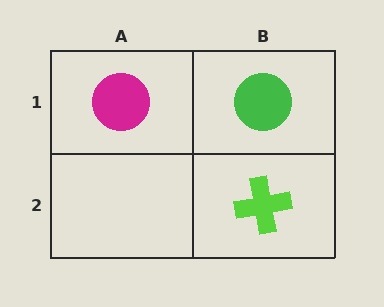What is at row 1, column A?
A magenta circle.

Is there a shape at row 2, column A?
No, that cell is empty.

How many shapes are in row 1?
2 shapes.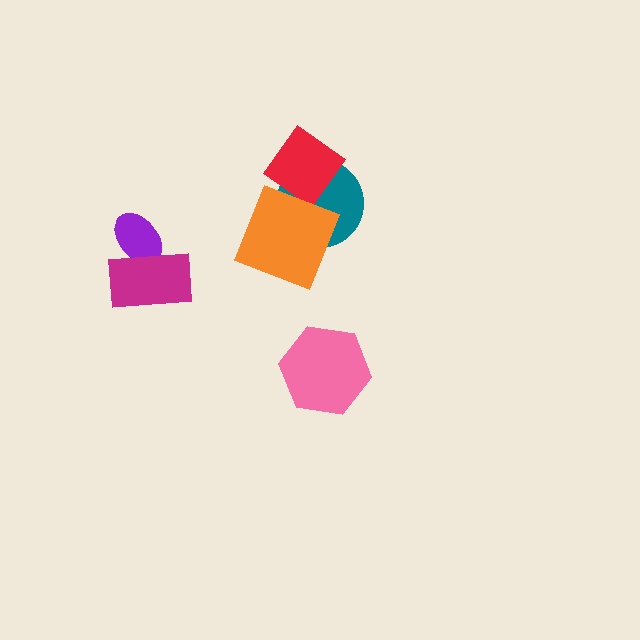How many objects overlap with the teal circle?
2 objects overlap with the teal circle.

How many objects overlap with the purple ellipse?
1 object overlaps with the purple ellipse.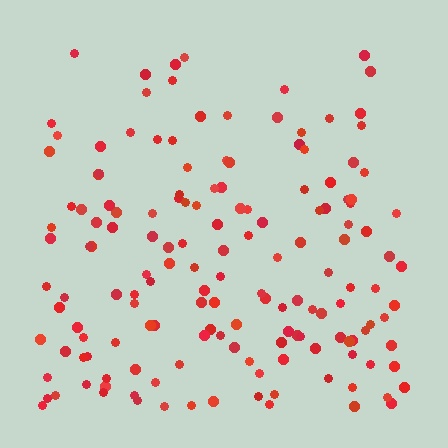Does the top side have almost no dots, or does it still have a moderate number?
Still a moderate number, just noticeably fewer than the bottom.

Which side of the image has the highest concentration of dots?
The bottom.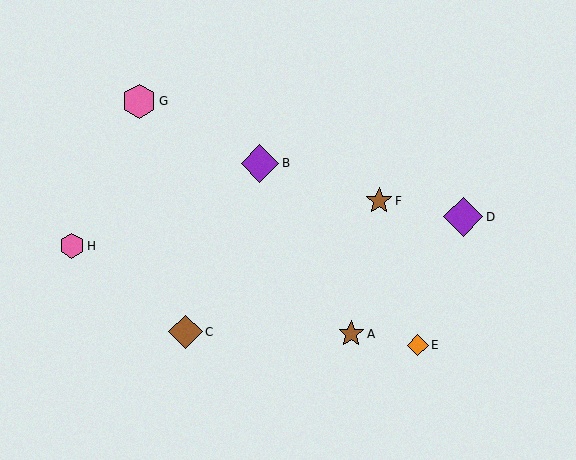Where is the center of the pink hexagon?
The center of the pink hexagon is at (139, 101).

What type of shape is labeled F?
Shape F is a brown star.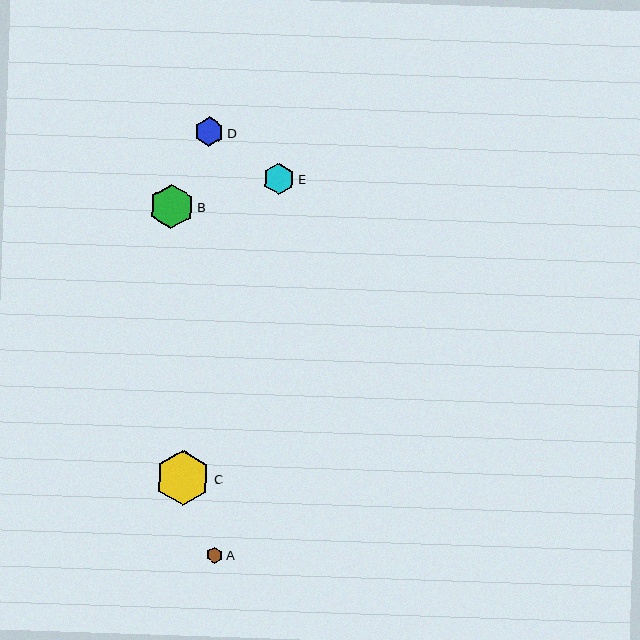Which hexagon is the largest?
Hexagon C is the largest with a size of approximately 55 pixels.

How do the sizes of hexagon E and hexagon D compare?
Hexagon E and hexagon D are approximately the same size.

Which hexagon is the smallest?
Hexagon A is the smallest with a size of approximately 17 pixels.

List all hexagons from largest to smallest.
From largest to smallest: C, B, E, D, A.